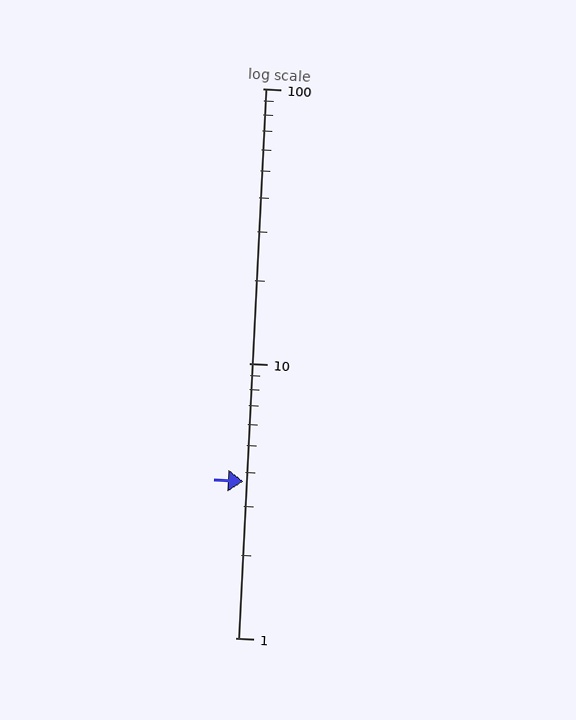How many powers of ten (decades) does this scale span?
The scale spans 2 decades, from 1 to 100.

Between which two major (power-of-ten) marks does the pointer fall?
The pointer is between 1 and 10.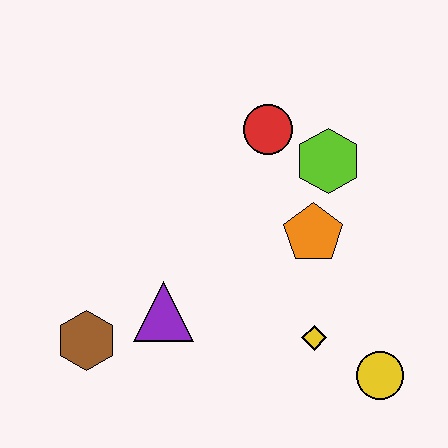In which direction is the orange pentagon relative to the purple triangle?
The orange pentagon is to the right of the purple triangle.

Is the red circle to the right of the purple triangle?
Yes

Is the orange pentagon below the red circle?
Yes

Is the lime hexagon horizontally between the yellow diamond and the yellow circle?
Yes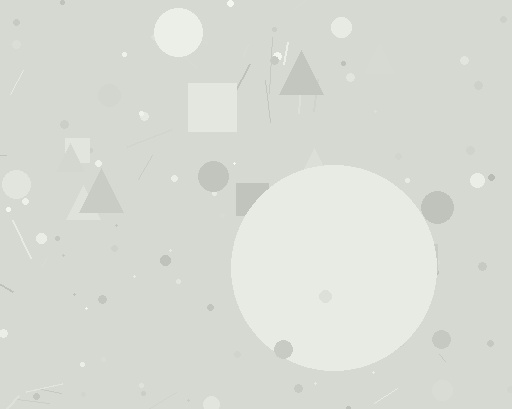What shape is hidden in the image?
A circle is hidden in the image.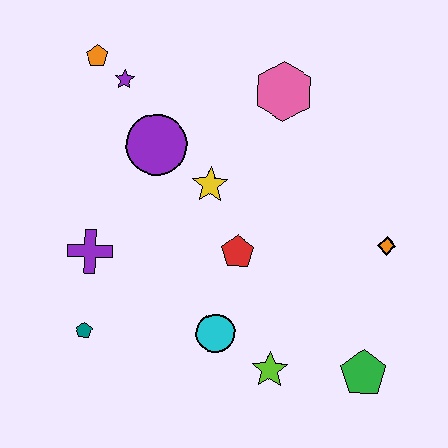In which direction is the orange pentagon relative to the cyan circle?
The orange pentagon is above the cyan circle.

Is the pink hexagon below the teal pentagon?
No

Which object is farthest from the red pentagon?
The orange pentagon is farthest from the red pentagon.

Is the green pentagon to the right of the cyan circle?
Yes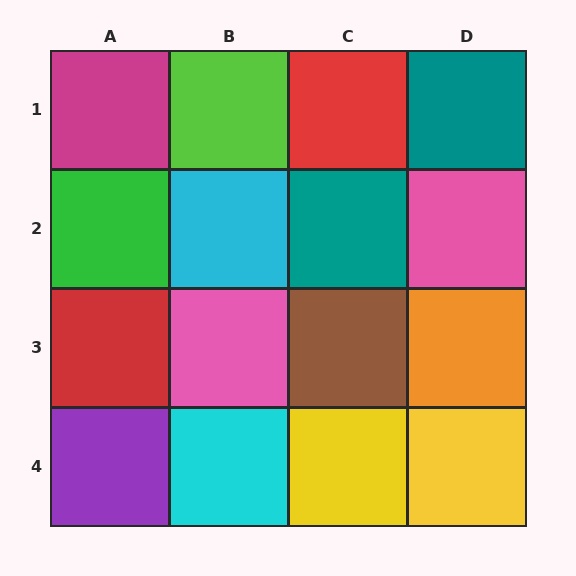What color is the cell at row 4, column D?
Yellow.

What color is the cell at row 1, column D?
Teal.